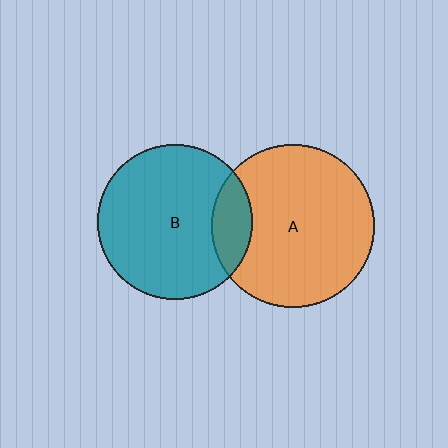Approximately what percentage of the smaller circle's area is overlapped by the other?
Approximately 15%.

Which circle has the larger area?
Circle A (orange).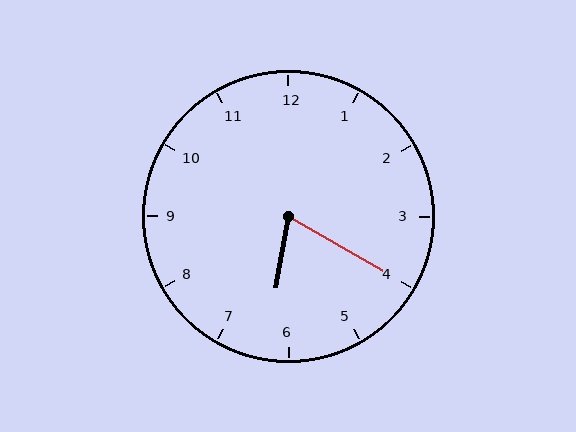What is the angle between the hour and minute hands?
Approximately 70 degrees.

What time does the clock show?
6:20.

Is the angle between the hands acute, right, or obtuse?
It is acute.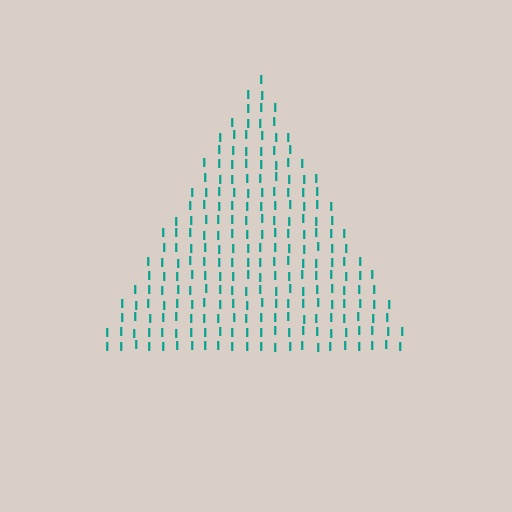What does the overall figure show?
The overall figure shows a triangle.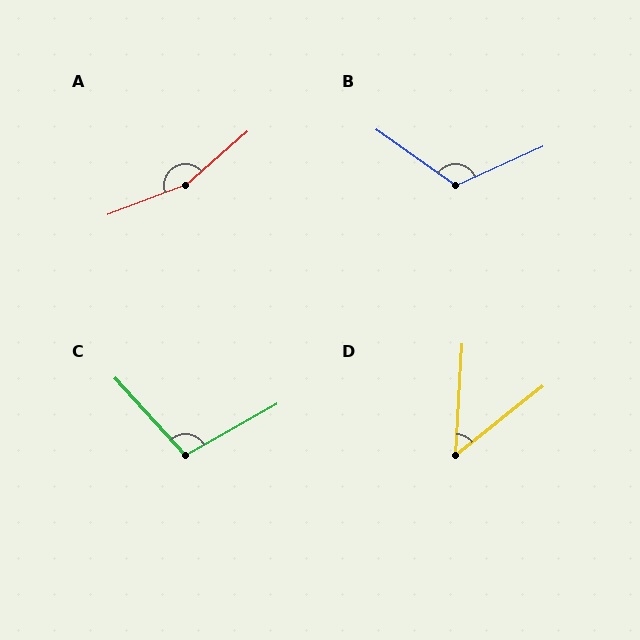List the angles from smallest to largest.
D (48°), C (103°), B (121°), A (160°).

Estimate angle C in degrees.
Approximately 103 degrees.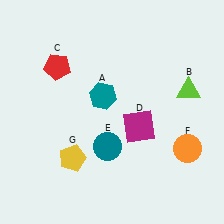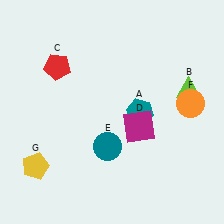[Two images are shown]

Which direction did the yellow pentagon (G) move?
The yellow pentagon (G) moved left.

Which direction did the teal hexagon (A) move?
The teal hexagon (A) moved right.